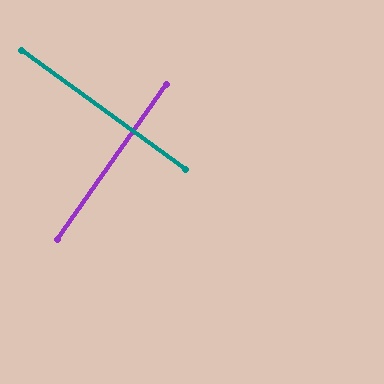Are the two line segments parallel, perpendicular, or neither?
Perpendicular — they meet at approximately 89°.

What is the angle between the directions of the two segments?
Approximately 89 degrees.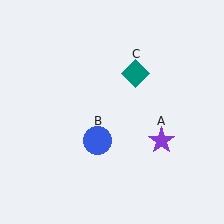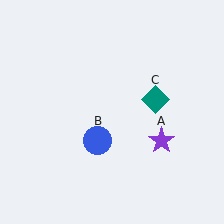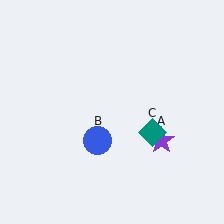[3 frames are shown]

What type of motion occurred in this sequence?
The teal diamond (object C) rotated clockwise around the center of the scene.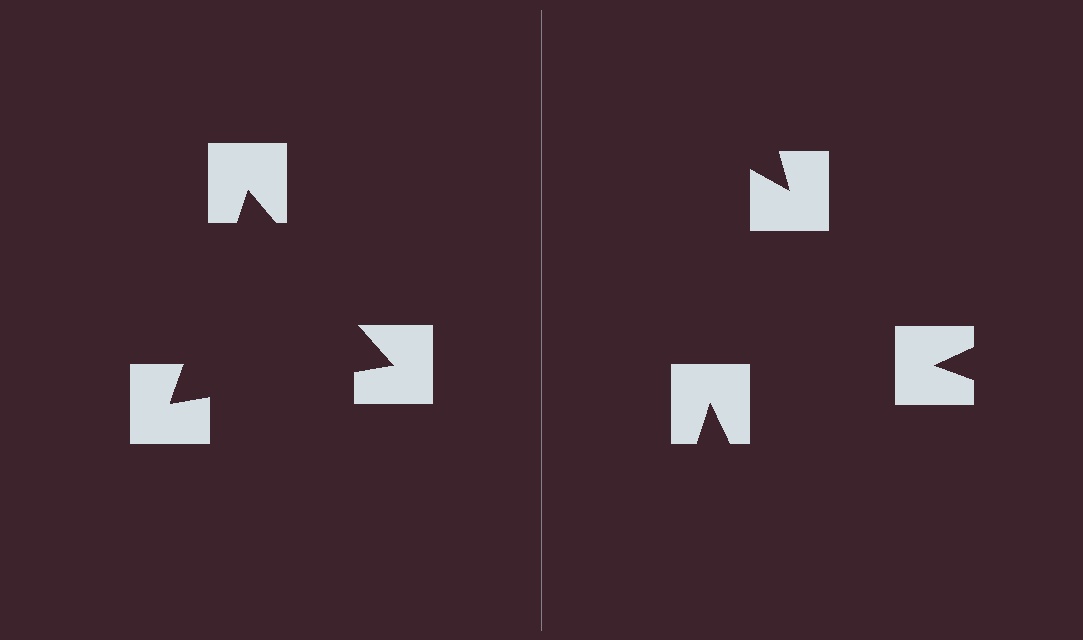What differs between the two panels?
The notched squares are positioned identically on both sides; only the wedge orientations differ. On the left they align to a triangle; on the right they are misaligned.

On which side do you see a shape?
An illusory triangle appears on the left side. On the right side the wedge cuts are rotated, so no coherent shape forms.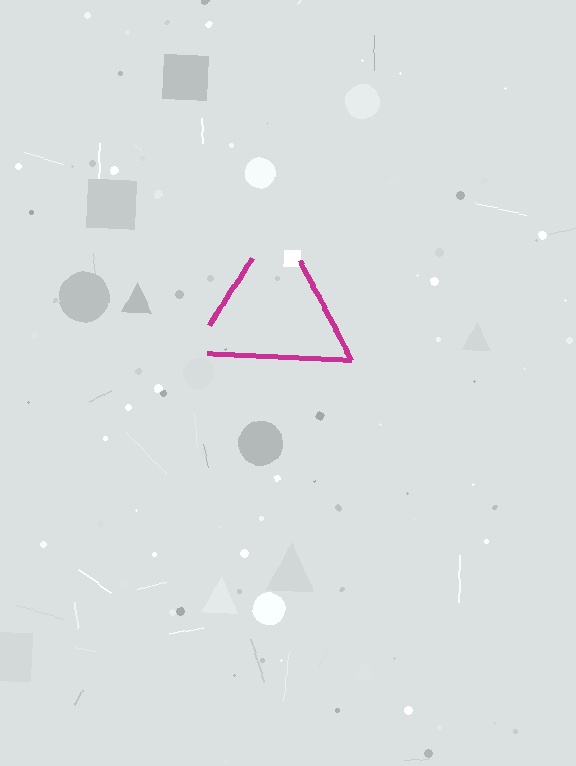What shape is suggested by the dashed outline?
The dashed outline suggests a triangle.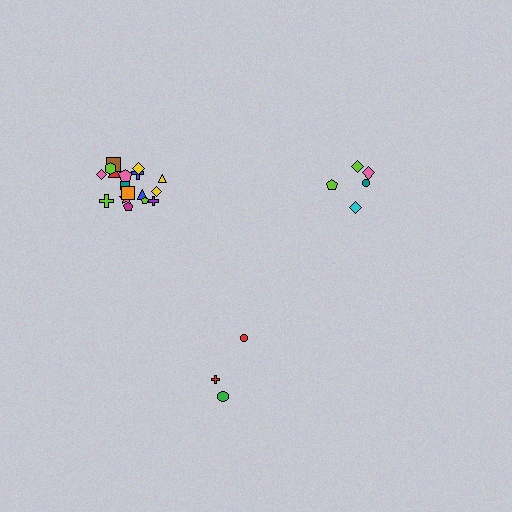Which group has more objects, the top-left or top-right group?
The top-left group.